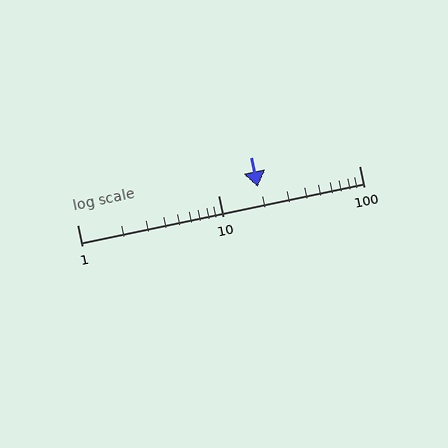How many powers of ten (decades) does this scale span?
The scale spans 2 decades, from 1 to 100.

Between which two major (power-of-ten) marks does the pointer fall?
The pointer is between 10 and 100.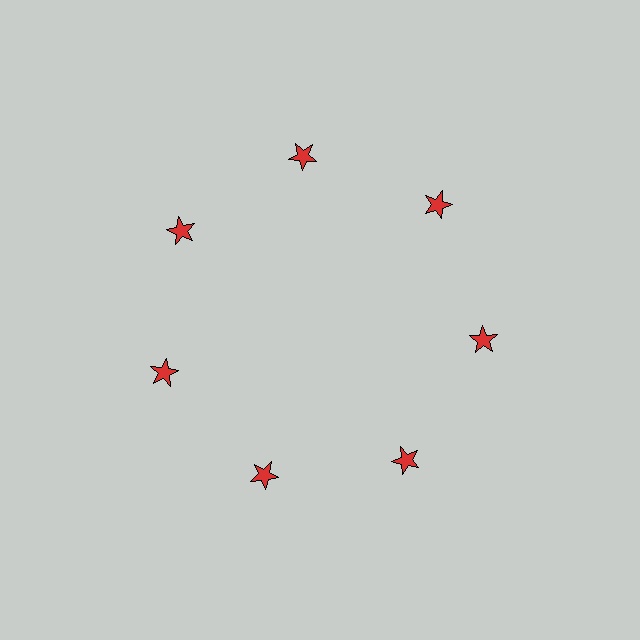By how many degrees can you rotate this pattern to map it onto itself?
The pattern maps onto itself every 51 degrees of rotation.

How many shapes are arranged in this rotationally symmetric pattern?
There are 7 shapes, arranged in 7 groups of 1.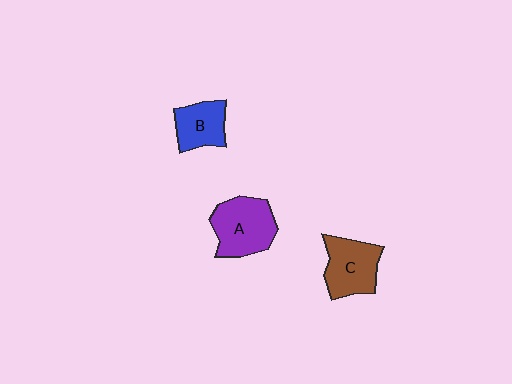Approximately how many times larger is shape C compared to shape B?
Approximately 1.3 times.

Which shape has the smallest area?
Shape B (blue).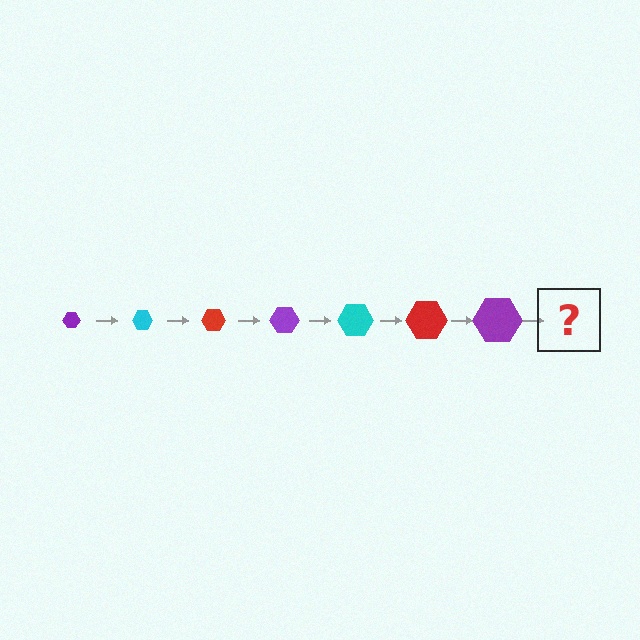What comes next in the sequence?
The next element should be a cyan hexagon, larger than the previous one.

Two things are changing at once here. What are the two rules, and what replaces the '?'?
The two rules are that the hexagon grows larger each step and the color cycles through purple, cyan, and red. The '?' should be a cyan hexagon, larger than the previous one.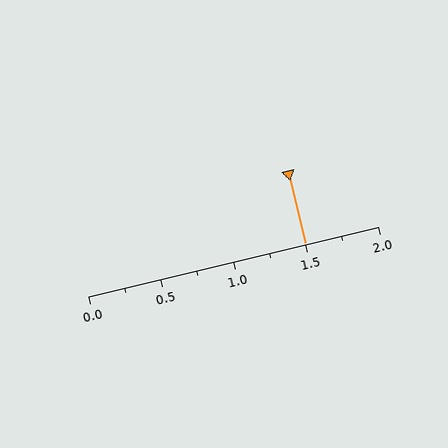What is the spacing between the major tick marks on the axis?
The major ticks are spaced 0.5 apart.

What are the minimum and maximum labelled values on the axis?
The axis runs from 0.0 to 2.0.